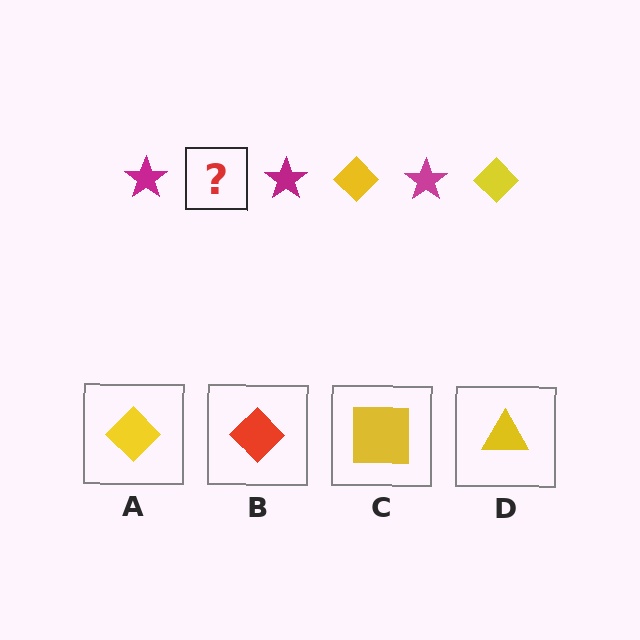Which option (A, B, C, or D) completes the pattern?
A.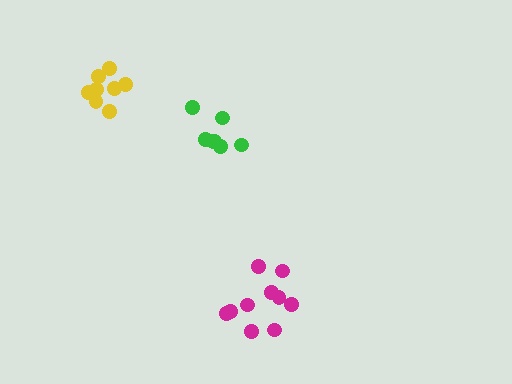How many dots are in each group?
Group 1: 8 dots, Group 2: 7 dots, Group 3: 10 dots (25 total).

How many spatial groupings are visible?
There are 3 spatial groupings.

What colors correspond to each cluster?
The clusters are colored: yellow, green, magenta.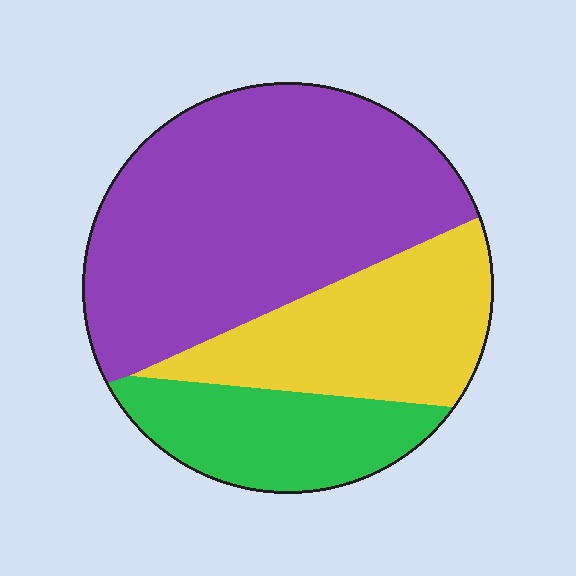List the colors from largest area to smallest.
From largest to smallest: purple, yellow, green.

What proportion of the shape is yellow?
Yellow takes up between a quarter and a half of the shape.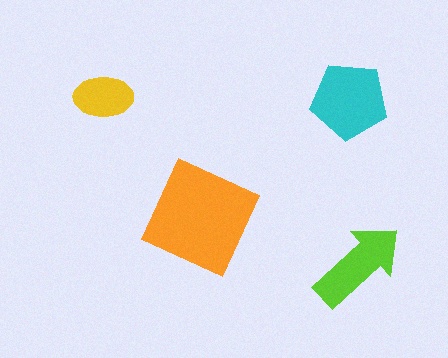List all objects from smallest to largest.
The yellow ellipse, the lime arrow, the cyan pentagon, the orange square.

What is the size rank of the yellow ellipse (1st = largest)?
4th.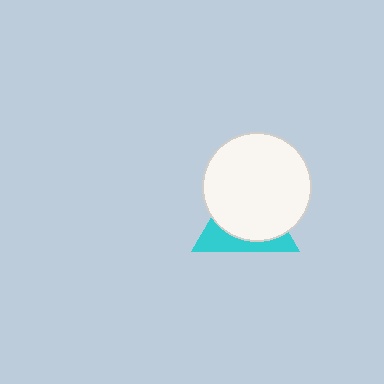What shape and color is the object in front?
The object in front is a white circle.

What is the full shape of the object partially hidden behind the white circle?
The partially hidden object is a cyan triangle.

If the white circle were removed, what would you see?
You would see the complete cyan triangle.